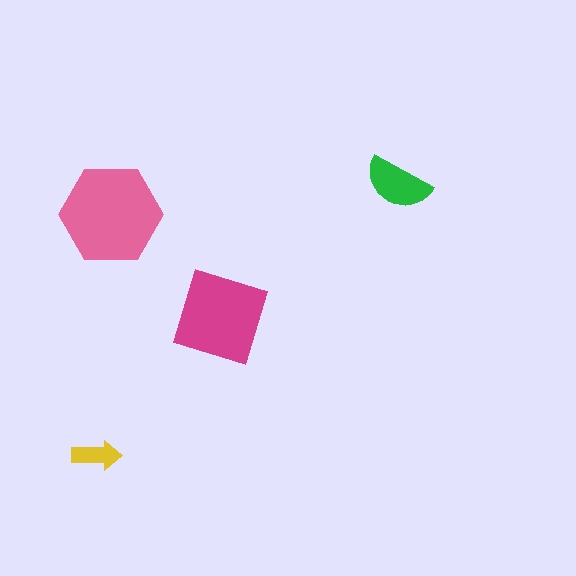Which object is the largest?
The pink hexagon.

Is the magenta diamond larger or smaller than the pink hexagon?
Smaller.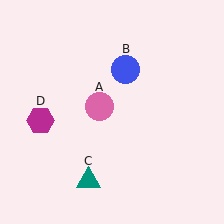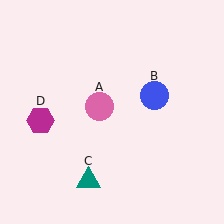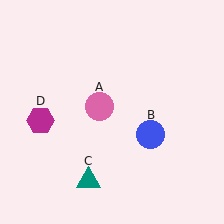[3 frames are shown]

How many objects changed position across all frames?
1 object changed position: blue circle (object B).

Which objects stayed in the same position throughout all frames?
Pink circle (object A) and teal triangle (object C) and magenta hexagon (object D) remained stationary.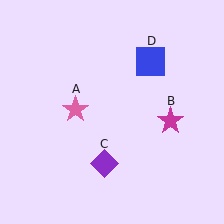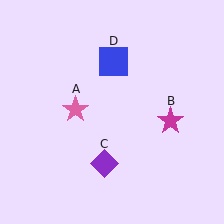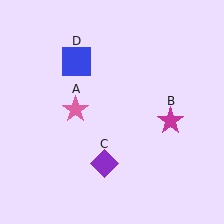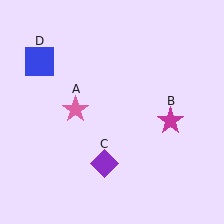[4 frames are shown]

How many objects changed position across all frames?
1 object changed position: blue square (object D).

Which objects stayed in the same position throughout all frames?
Pink star (object A) and magenta star (object B) and purple diamond (object C) remained stationary.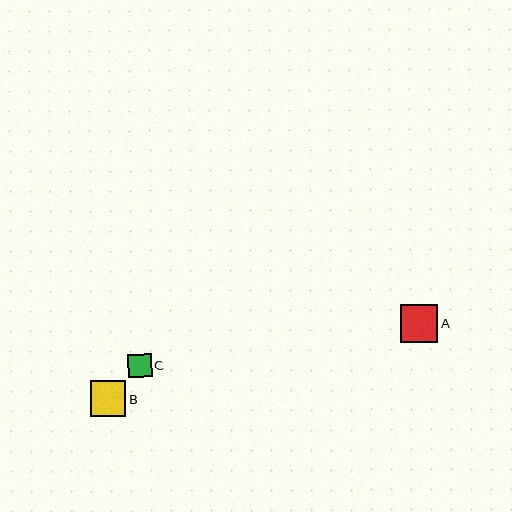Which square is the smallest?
Square C is the smallest with a size of approximately 24 pixels.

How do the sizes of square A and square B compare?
Square A and square B are approximately the same size.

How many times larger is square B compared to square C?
Square B is approximately 1.5 times the size of square C.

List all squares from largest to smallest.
From largest to smallest: A, B, C.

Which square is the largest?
Square A is the largest with a size of approximately 38 pixels.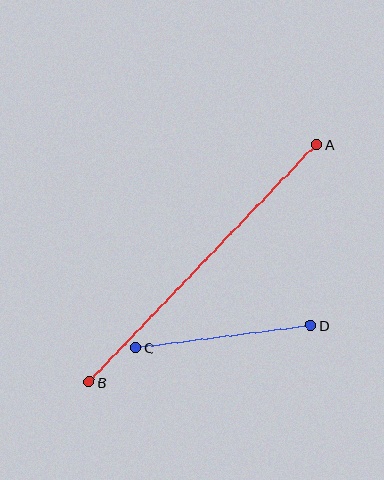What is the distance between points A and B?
The distance is approximately 329 pixels.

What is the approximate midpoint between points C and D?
The midpoint is at approximately (223, 337) pixels.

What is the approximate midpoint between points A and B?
The midpoint is at approximately (203, 263) pixels.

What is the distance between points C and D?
The distance is approximately 176 pixels.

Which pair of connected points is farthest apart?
Points A and B are farthest apart.